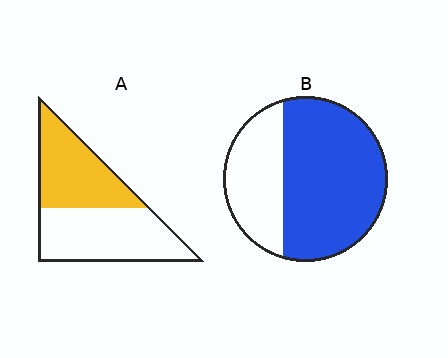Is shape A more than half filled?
No.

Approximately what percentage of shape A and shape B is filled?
A is approximately 45% and B is approximately 65%.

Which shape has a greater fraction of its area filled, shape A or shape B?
Shape B.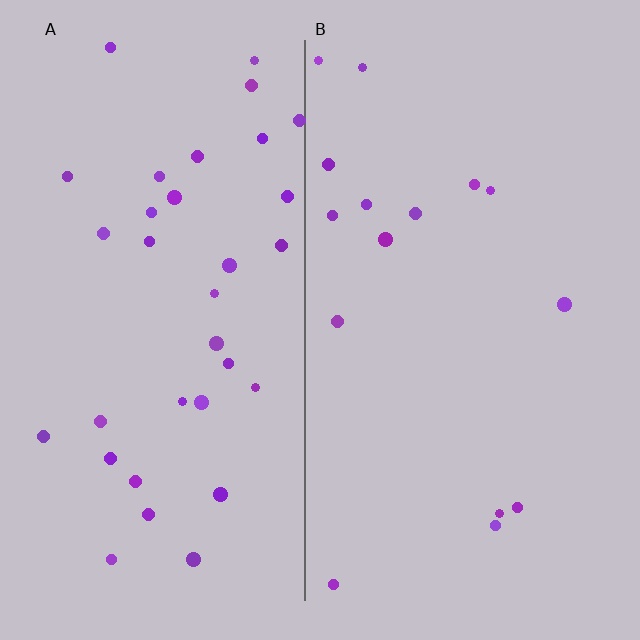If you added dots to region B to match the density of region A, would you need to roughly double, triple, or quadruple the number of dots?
Approximately double.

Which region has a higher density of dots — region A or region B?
A (the left).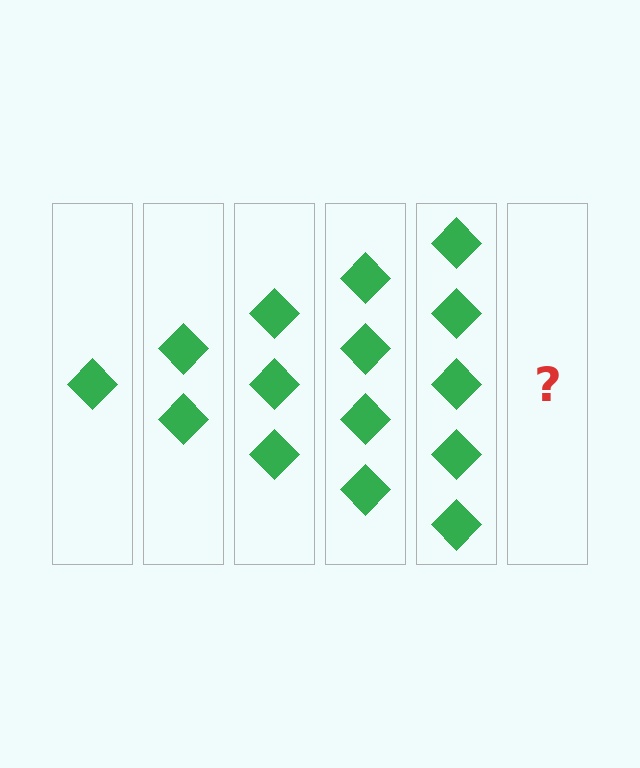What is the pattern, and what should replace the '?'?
The pattern is that each step adds one more diamond. The '?' should be 6 diamonds.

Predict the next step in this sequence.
The next step is 6 diamonds.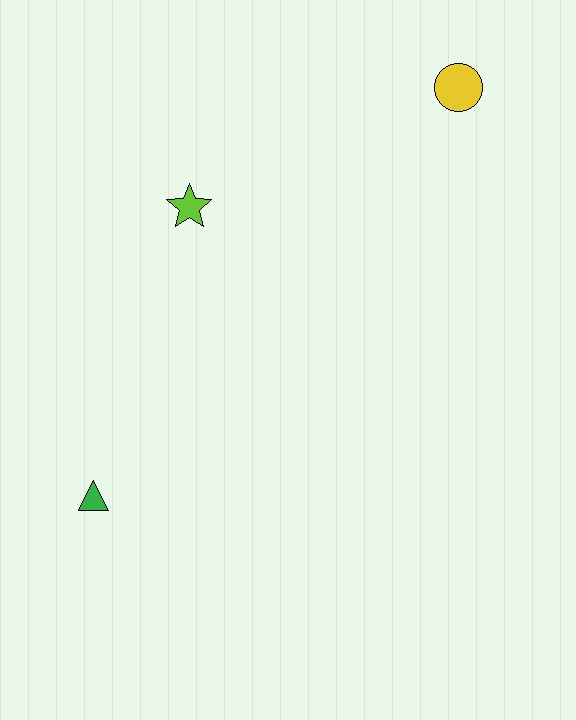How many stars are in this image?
There is 1 star.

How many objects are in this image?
There are 3 objects.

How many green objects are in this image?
There is 1 green object.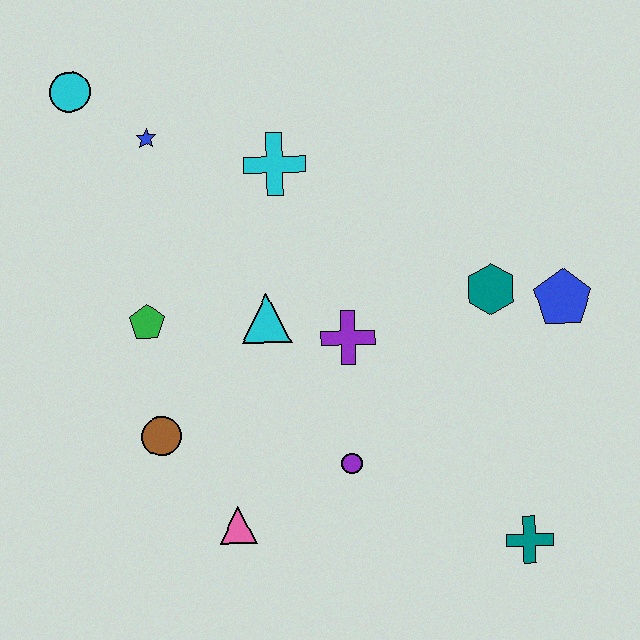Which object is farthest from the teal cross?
The cyan circle is farthest from the teal cross.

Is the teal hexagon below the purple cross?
No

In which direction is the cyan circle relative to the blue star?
The cyan circle is to the left of the blue star.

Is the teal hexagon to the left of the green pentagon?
No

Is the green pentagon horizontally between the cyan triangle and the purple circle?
No